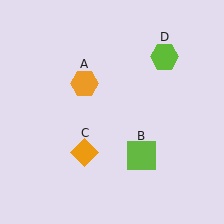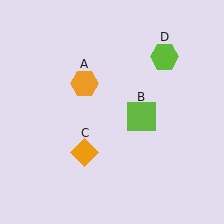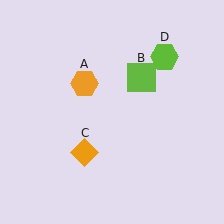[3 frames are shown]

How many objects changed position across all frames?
1 object changed position: lime square (object B).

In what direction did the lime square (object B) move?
The lime square (object B) moved up.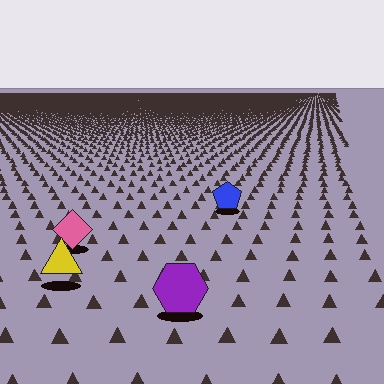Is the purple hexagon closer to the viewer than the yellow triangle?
Yes. The purple hexagon is closer — you can tell from the texture gradient: the ground texture is coarser near it.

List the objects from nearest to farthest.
From nearest to farthest: the purple hexagon, the yellow triangle, the pink diamond, the blue pentagon.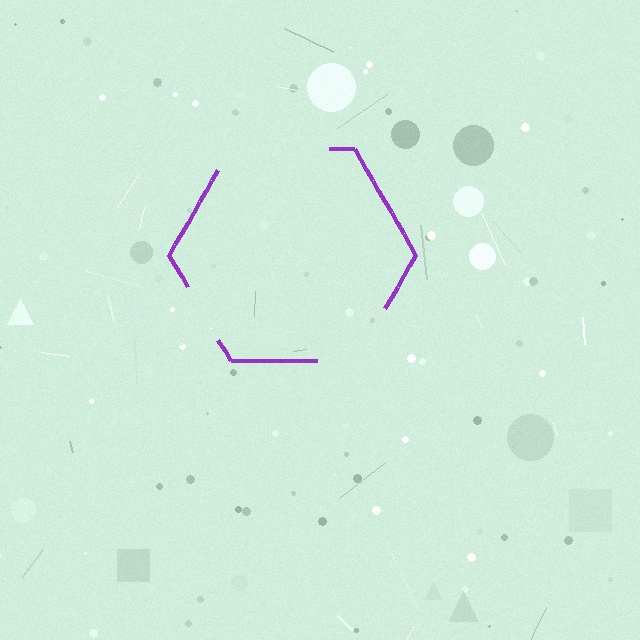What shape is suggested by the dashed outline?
The dashed outline suggests a hexagon.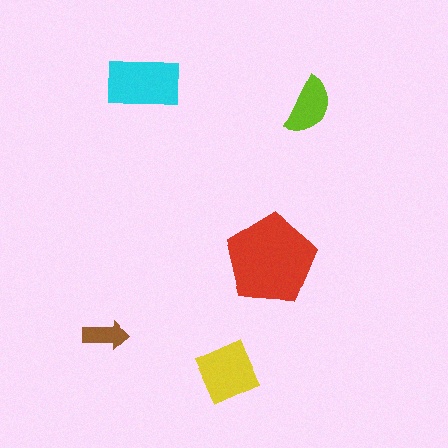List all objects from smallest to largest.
The brown arrow, the lime semicircle, the yellow diamond, the cyan rectangle, the red pentagon.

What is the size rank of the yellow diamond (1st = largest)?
3rd.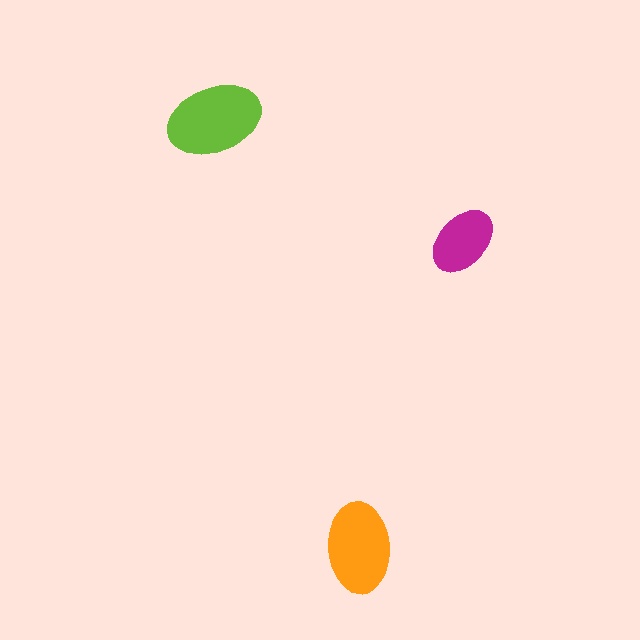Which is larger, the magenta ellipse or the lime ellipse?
The lime one.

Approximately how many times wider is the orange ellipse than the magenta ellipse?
About 1.5 times wider.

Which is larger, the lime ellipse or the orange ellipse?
The lime one.